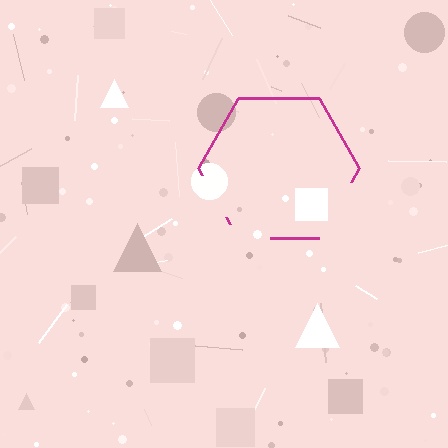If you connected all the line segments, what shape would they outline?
They would outline a hexagon.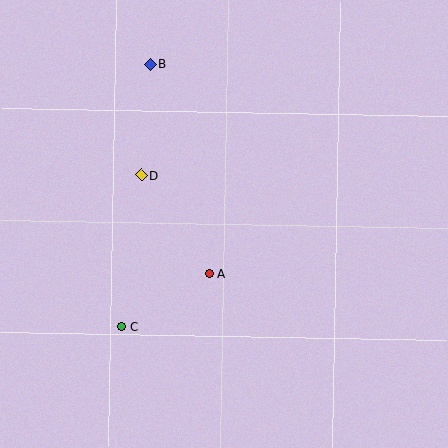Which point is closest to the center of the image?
Point A at (209, 273) is closest to the center.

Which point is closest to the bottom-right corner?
Point A is closest to the bottom-right corner.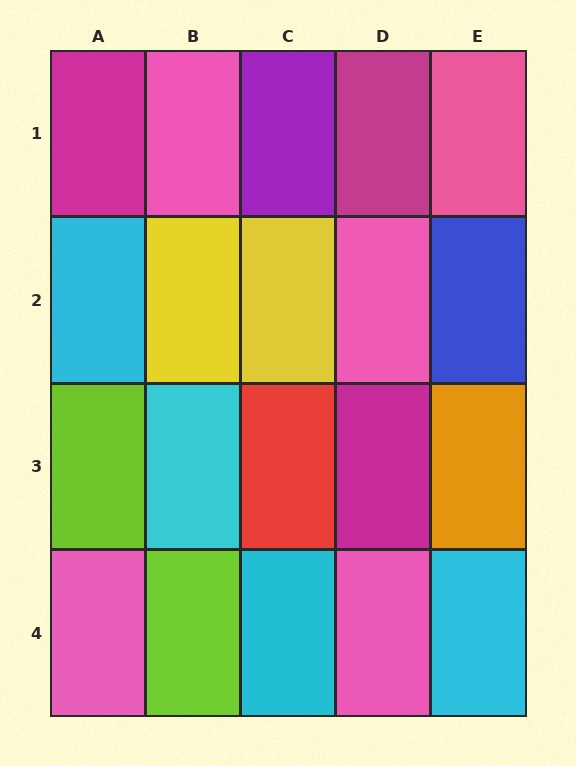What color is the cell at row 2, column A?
Cyan.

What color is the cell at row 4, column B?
Lime.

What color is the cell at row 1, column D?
Magenta.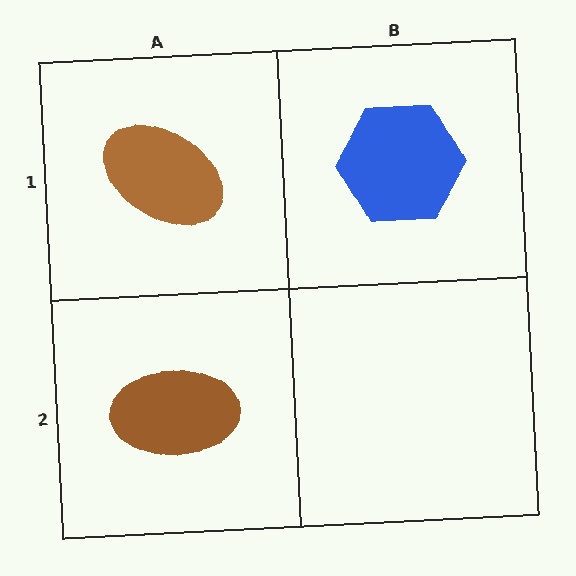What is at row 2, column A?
A brown ellipse.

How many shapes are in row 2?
1 shape.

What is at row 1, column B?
A blue hexagon.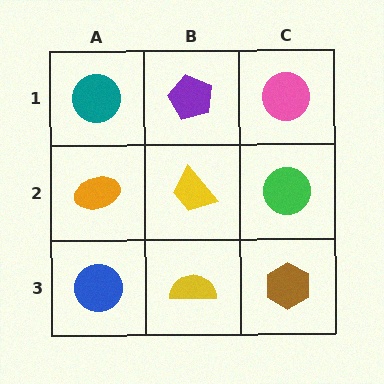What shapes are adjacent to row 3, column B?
A yellow trapezoid (row 2, column B), a blue circle (row 3, column A), a brown hexagon (row 3, column C).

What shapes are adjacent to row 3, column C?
A green circle (row 2, column C), a yellow semicircle (row 3, column B).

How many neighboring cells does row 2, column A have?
3.